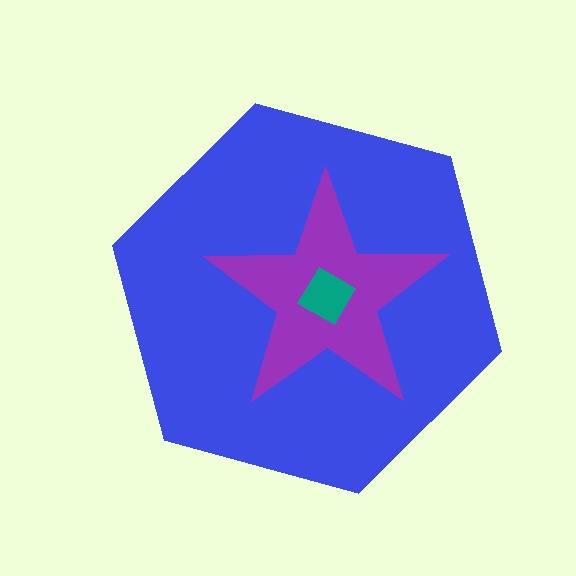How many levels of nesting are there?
3.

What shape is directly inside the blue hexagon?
The purple star.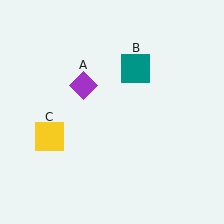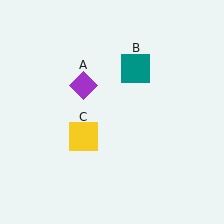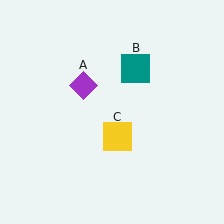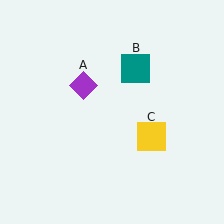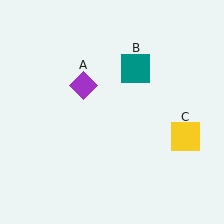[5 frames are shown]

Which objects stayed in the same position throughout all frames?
Purple diamond (object A) and teal square (object B) remained stationary.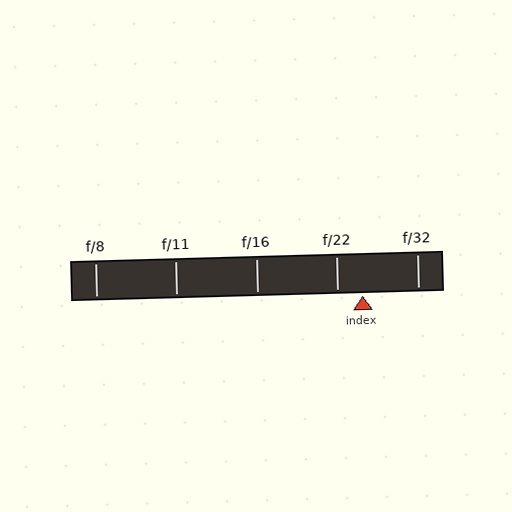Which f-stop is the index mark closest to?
The index mark is closest to f/22.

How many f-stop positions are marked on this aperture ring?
There are 5 f-stop positions marked.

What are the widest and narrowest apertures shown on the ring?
The widest aperture shown is f/8 and the narrowest is f/32.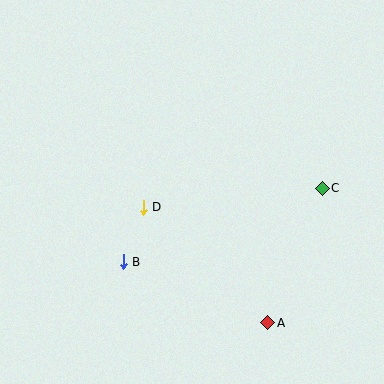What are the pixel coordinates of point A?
Point A is at (268, 323).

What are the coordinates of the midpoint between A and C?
The midpoint between A and C is at (295, 255).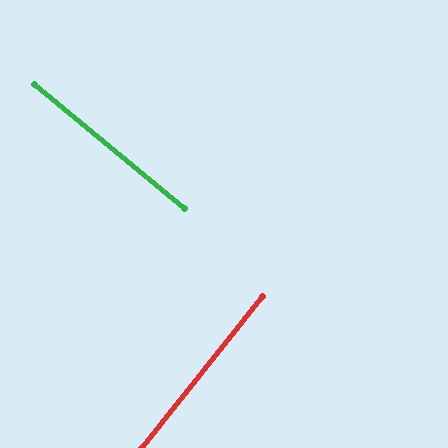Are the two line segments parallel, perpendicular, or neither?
Perpendicular — they meet at approximately 89°.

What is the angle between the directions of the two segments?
Approximately 89 degrees.